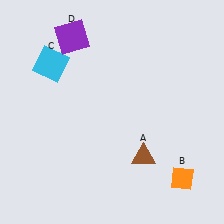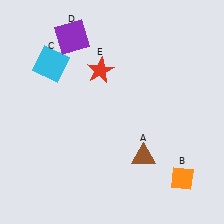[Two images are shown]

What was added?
A red star (E) was added in Image 2.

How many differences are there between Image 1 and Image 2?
There is 1 difference between the two images.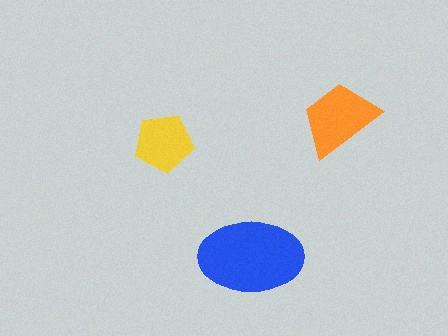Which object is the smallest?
The yellow pentagon.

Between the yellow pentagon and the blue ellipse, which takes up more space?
The blue ellipse.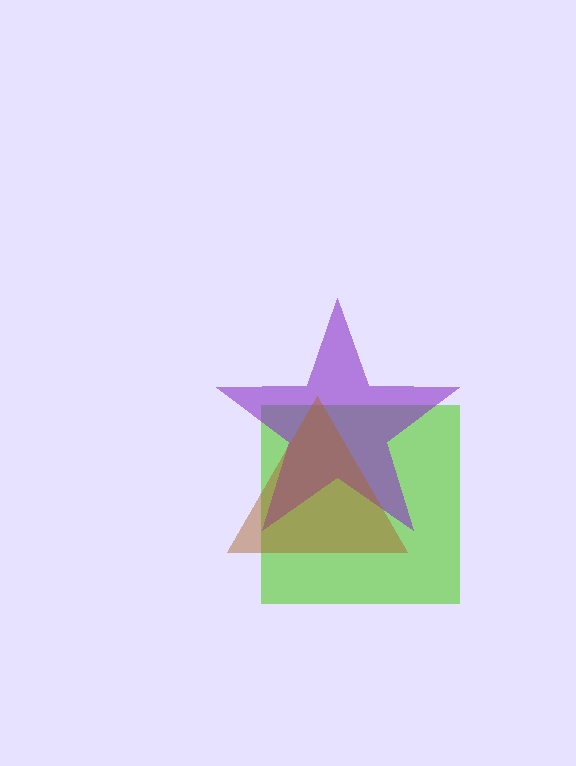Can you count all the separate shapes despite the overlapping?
Yes, there are 3 separate shapes.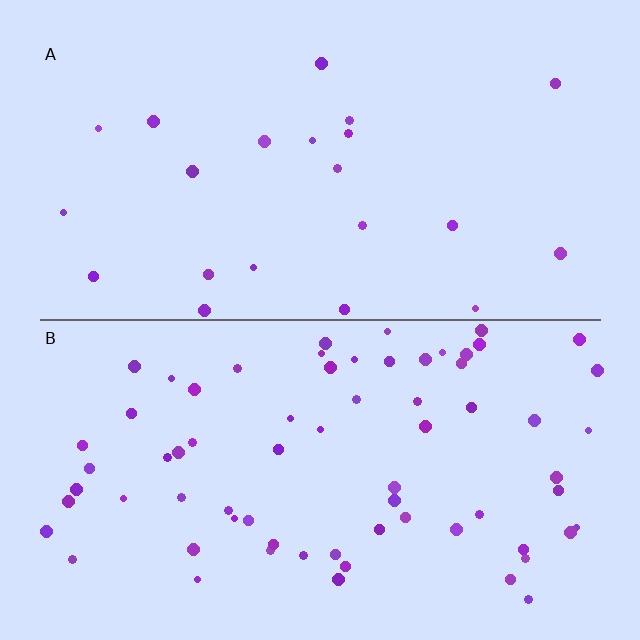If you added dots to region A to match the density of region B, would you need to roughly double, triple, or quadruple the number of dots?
Approximately triple.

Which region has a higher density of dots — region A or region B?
B (the bottom).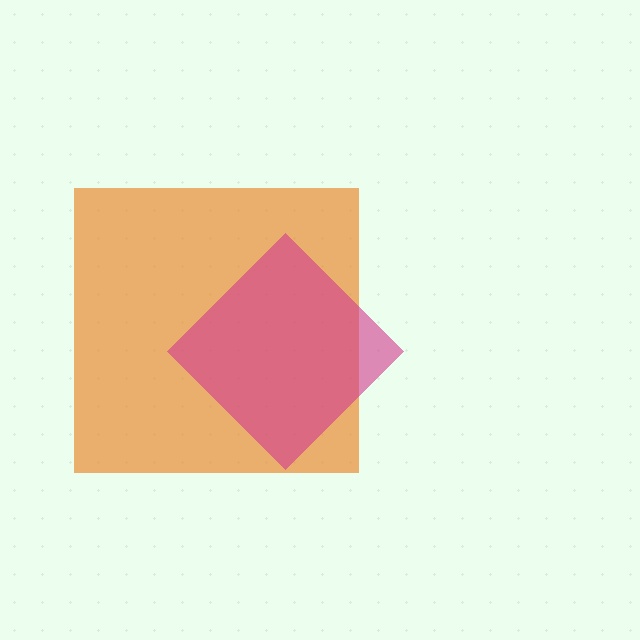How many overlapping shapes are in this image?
There are 2 overlapping shapes in the image.